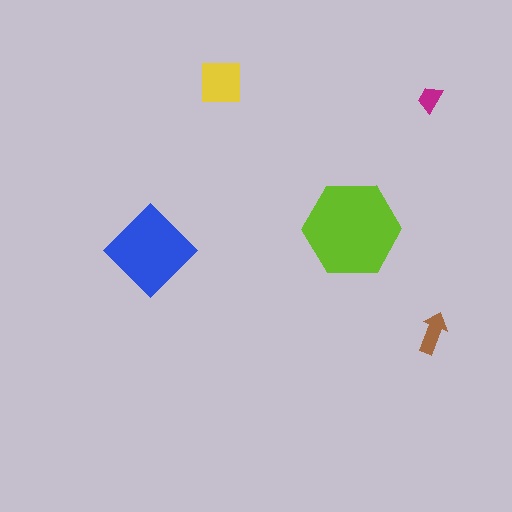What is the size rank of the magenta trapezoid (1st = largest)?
5th.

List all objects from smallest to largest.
The magenta trapezoid, the brown arrow, the yellow square, the blue diamond, the lime hexagon.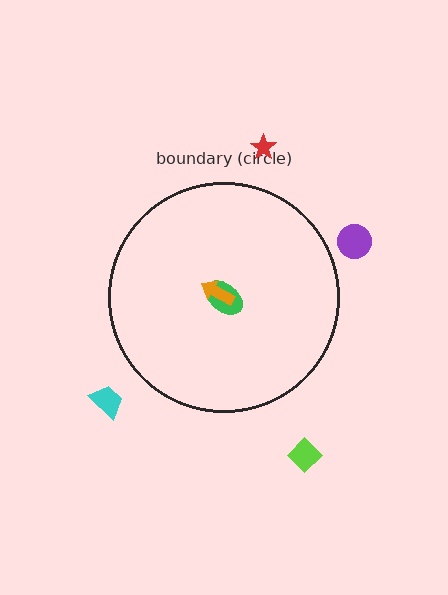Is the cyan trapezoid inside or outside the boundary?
Outside.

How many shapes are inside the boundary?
2 inside, 4 outside.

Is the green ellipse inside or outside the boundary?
Inside.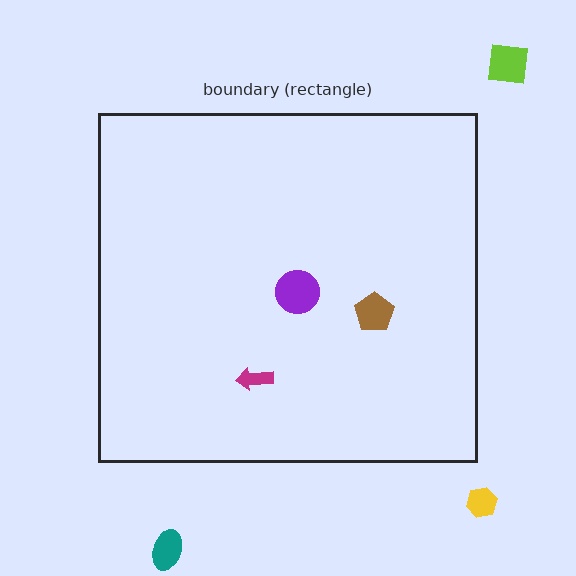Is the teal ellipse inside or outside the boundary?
Outside.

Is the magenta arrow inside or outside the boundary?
Inside.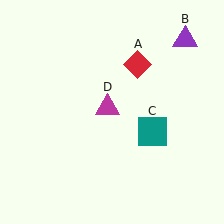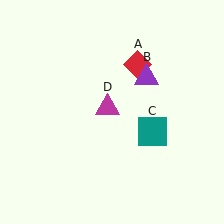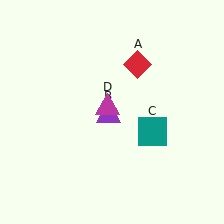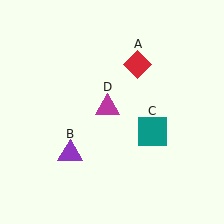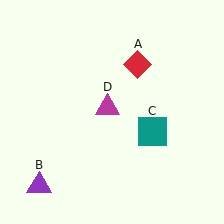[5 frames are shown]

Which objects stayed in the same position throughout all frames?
Red diamond (object A) and teal square (object C) and magenta triangle (object D) remained stationary.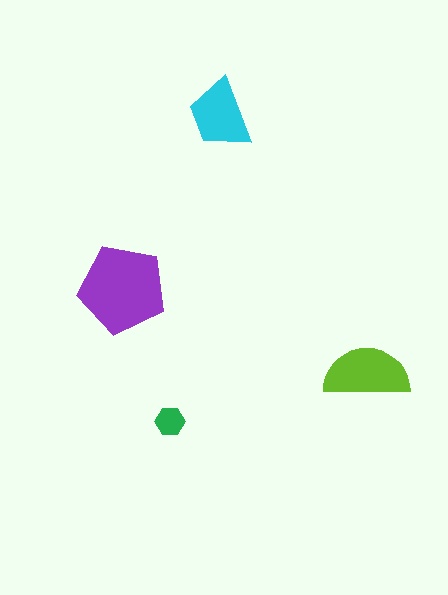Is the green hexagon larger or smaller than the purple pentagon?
Smaller.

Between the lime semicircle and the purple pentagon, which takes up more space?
The purple pentagon.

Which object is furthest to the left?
The purple pentagon is leftmost.